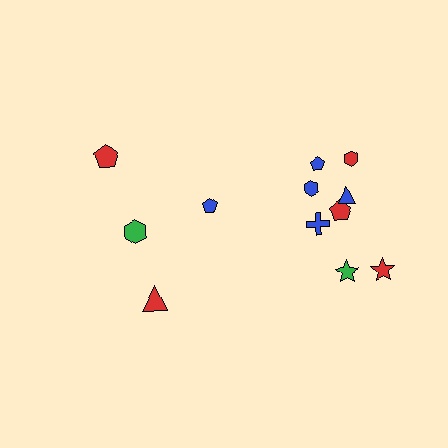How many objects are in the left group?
There are 4 objects.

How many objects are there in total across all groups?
There are 12 objects.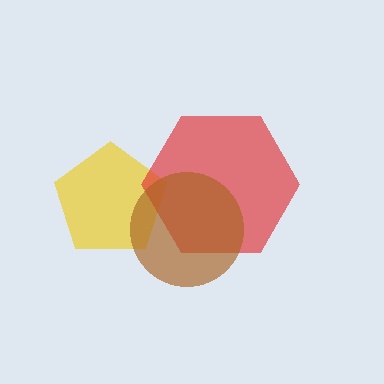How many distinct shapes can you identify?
There are 3 distinct shapes: a yellow pentagon, a red hexagon, a brown circle.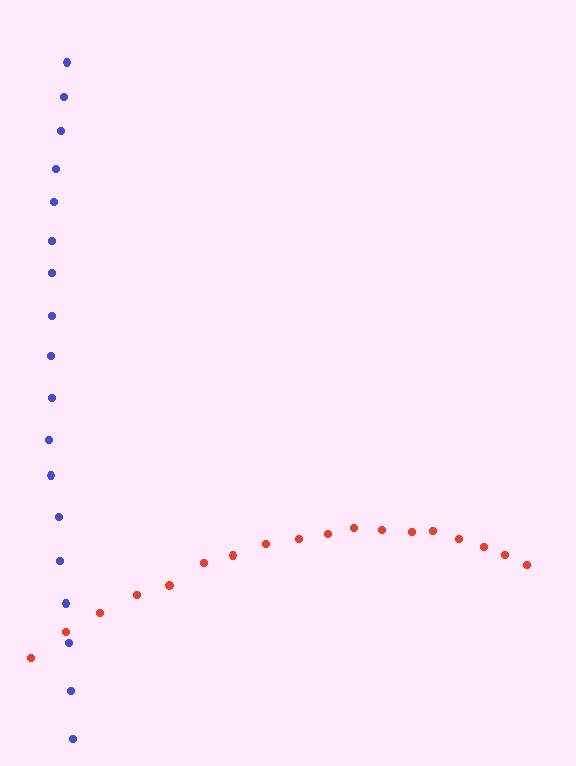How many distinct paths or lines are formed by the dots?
There are 2 distinct paths.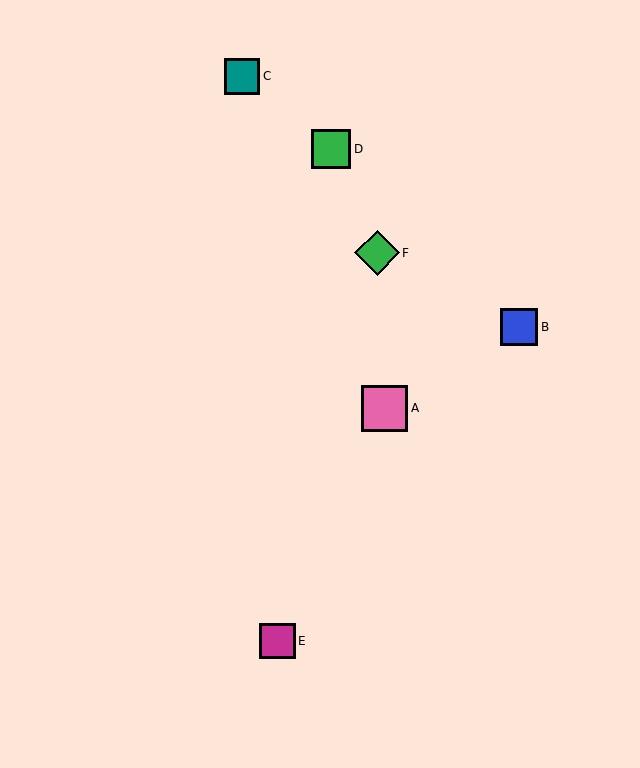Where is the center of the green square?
The center of the green square is at (331, 149).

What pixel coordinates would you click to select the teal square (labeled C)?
Click at (242, 76) to select the teal square C.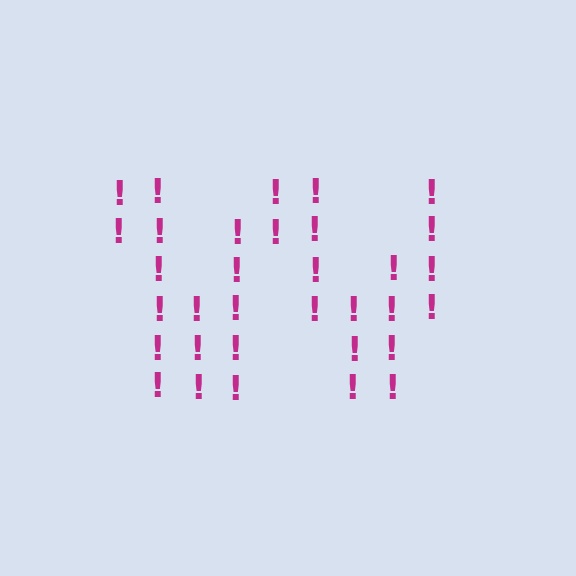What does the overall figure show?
The overall figure shows the letter W.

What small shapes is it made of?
It is made of small exclamation marks.